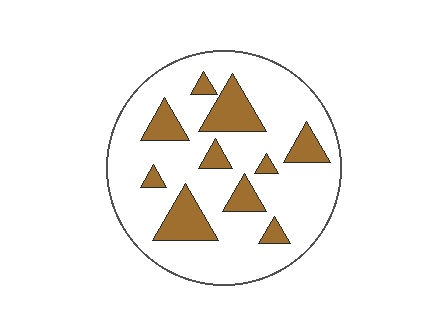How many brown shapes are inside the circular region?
10.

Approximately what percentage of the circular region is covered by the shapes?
Approximately 20%.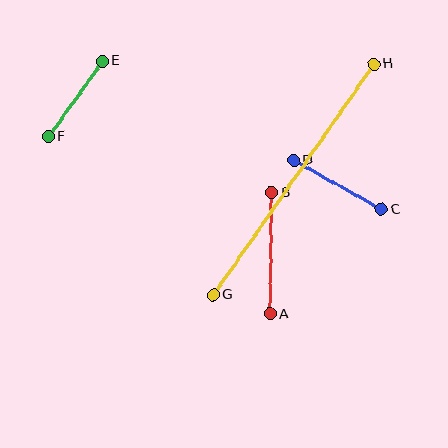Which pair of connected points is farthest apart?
Points G and H are farthest apart.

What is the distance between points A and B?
The distance is approximately 121 pixels.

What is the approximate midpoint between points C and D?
The midpoint is at approximately (338, 185) pixels.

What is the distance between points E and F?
The distance is approximately 93 pixels.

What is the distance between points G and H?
The distance is approximately 281 pixels.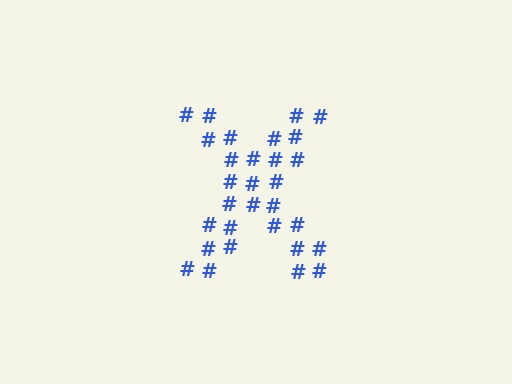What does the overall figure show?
The overall figure shows the letter X.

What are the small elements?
The small elements are hash symbols.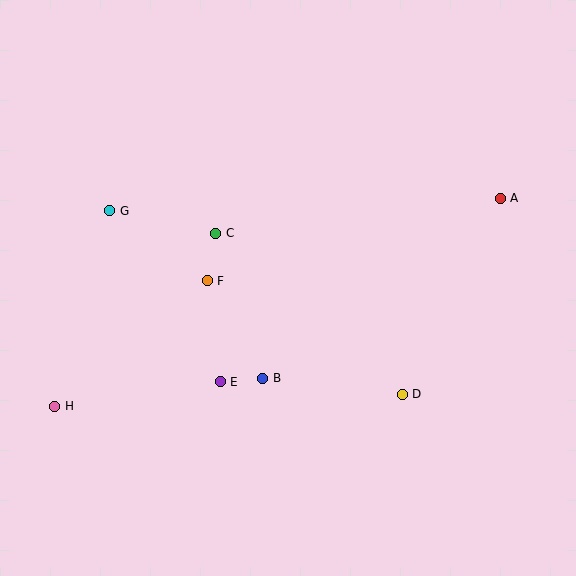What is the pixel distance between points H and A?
The distance between H and A is 492 pixels.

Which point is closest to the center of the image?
Point F at (207, 281) is closest to the center.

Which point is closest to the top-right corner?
Point A is closest to the top-right corner.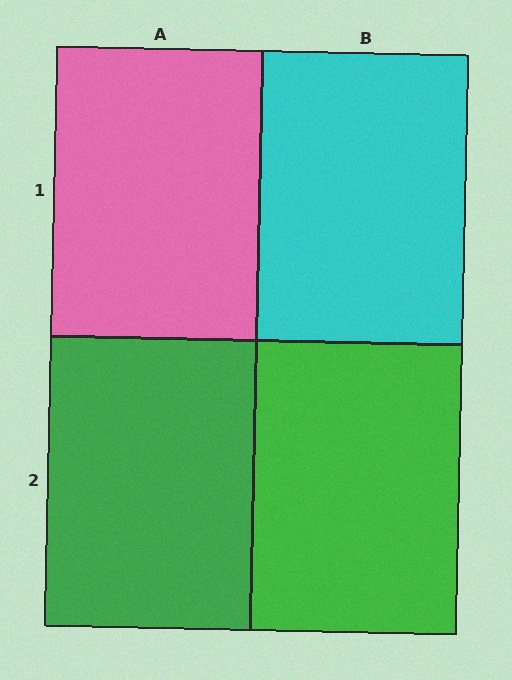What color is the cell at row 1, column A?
Pink.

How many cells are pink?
1 cell is pink.